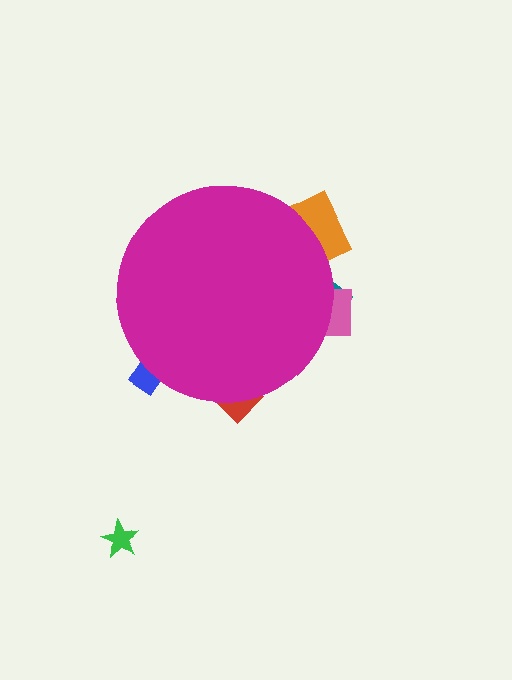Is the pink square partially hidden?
Yes, the pink square is partially hidden behind the magenta circle.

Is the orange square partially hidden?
Yes, the orange square is partially hidden behind the magenta circle.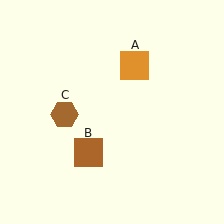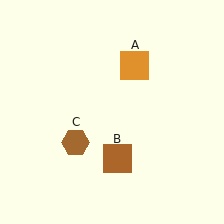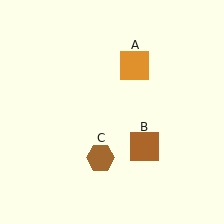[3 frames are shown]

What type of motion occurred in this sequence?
The brown square (object B), brown hexagon (object C) rotated counterclockwise around the center of the scene.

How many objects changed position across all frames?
2 objects changed position: brown square (object B), brown hexagon (object C).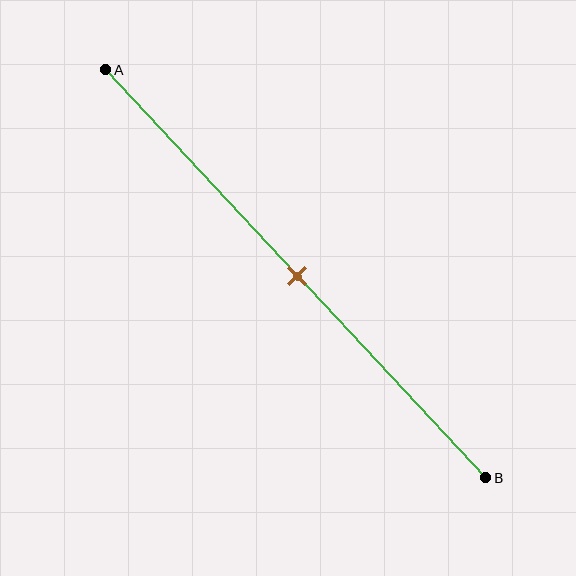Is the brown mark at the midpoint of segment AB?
Yes, the mark is approximately at the midpoint.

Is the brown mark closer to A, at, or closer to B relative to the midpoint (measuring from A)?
The brown mark is approximately at the midpoint of segment AB.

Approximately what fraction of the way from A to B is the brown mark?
The brown mark is approximately 50% of the way from A to B.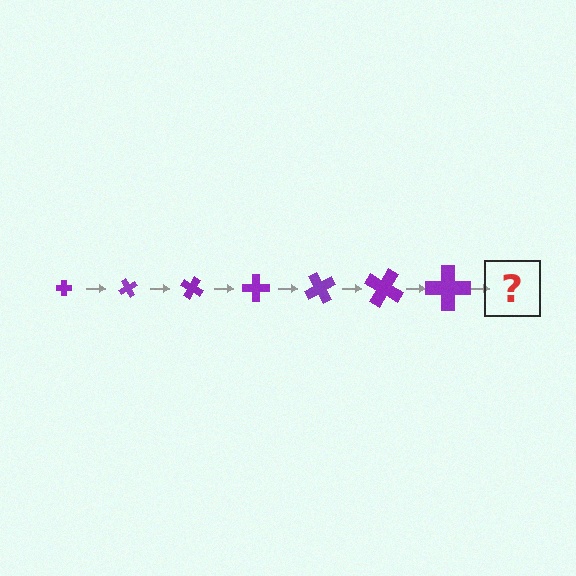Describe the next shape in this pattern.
It should be a cross, larger than the previous one and rotated 420 degrees from the start.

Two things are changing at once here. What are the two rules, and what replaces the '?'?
The two rules are that the cross grows larger each step and it rotates 60 degrees each step. The '?' should be a cross, larger than the previous one and rotated 420 degrees from the start.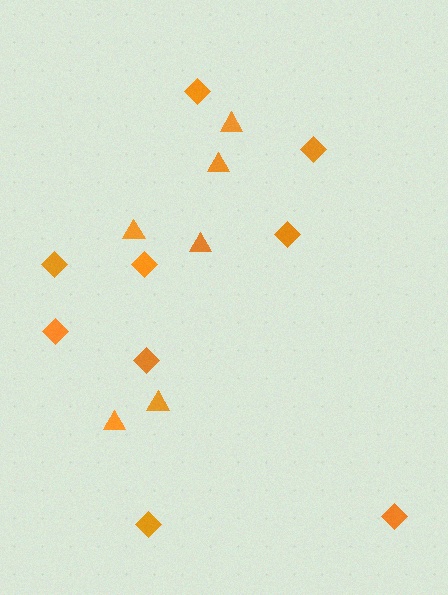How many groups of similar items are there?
There are 2 groups: one group of triangles (6) and one group of diamonds (9).